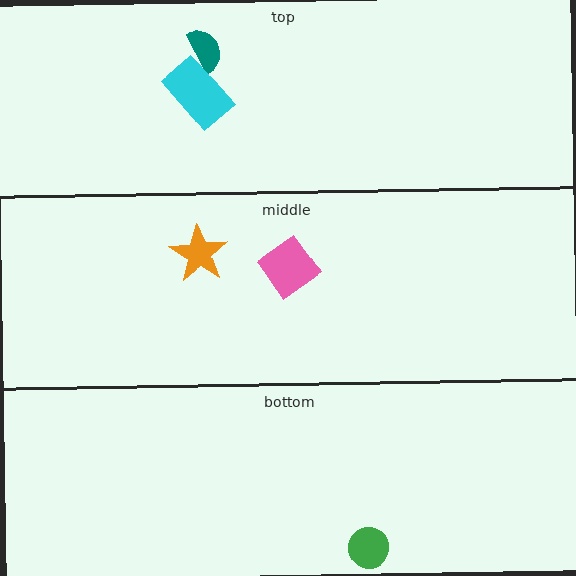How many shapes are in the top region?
2.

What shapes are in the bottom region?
The green circle.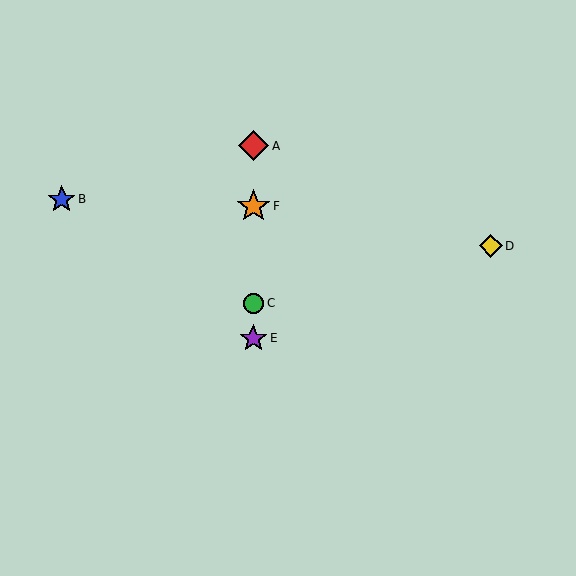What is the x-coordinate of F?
Object F is at x≈253.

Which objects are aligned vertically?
Objects A, C, E, F are aligned vertically.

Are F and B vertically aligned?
No, F is at x≈253 and B is at x≈62.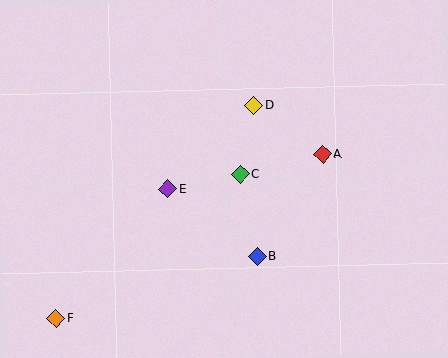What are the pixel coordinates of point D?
Point D is at (254, 105).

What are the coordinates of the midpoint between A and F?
The midpoint between A and F is at (189, 236).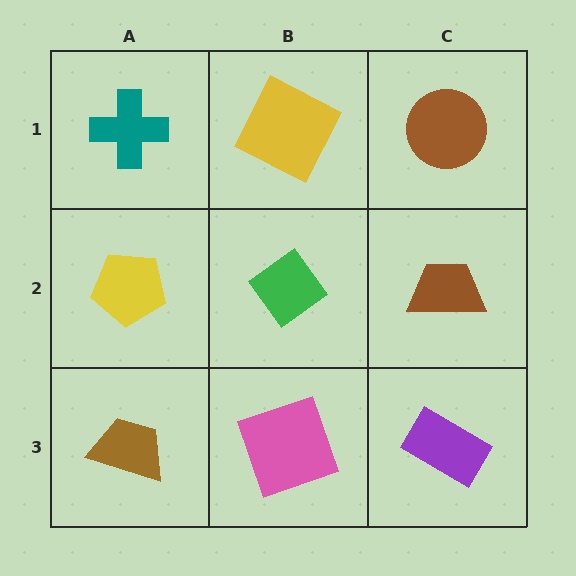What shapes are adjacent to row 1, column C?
A brown trapezoid (row 2, column C), a yellow square (row 1, column B).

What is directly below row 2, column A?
A brown trapezoid.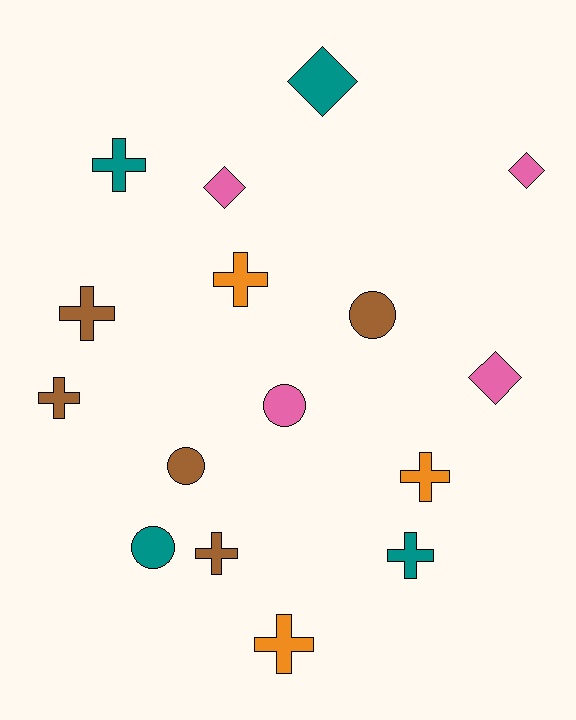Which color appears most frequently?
Brown, with 5 objects.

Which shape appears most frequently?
Cross, with 8 objects.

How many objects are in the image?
There are 16 objects.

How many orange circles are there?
There are no orange circles.